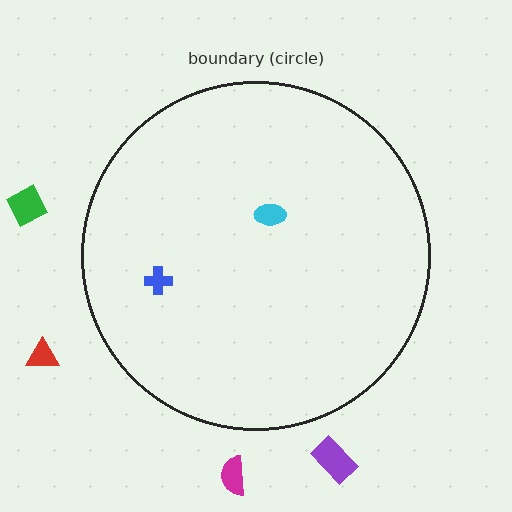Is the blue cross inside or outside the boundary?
Inside.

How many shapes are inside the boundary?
2 inside, 4 outside.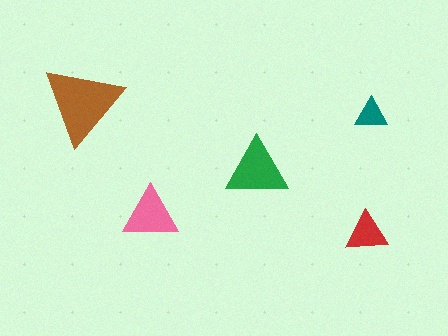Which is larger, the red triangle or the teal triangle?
The red one.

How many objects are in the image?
There are 5 objects in the image.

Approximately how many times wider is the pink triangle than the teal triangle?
About 1.5 times wider.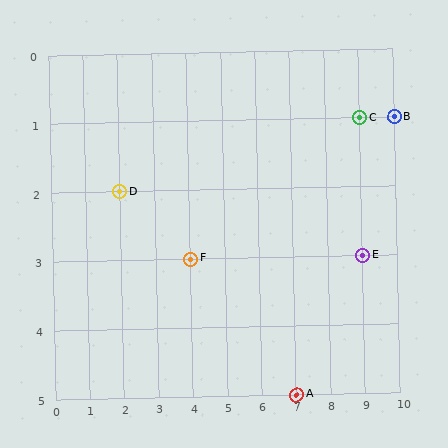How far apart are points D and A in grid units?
Points D and A are 5 columns and 3 rows apart (about 5.8 grid units diagonally).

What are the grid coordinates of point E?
Point E is at grid coordinates (9, 3).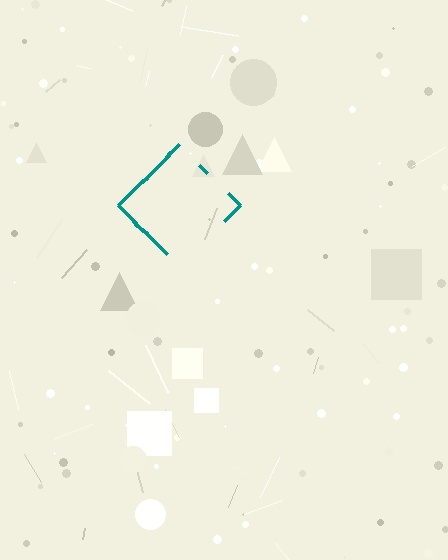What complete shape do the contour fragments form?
The contour fragments form a diamond.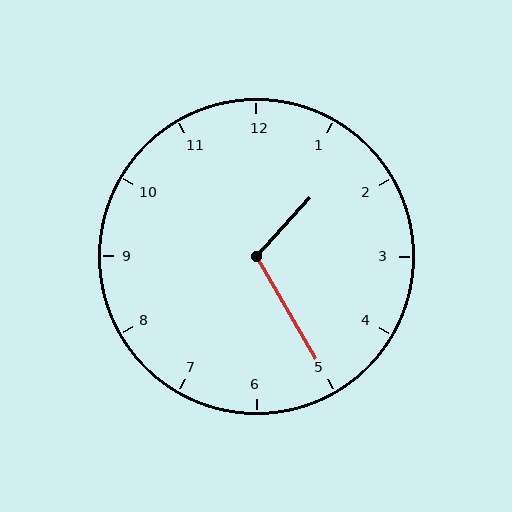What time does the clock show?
1:25.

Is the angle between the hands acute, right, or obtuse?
It is obtuse.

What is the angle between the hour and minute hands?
Approximately 108 degrees.